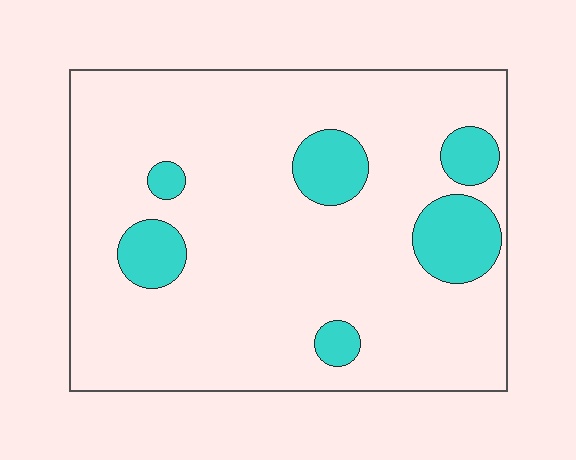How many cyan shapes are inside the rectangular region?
6.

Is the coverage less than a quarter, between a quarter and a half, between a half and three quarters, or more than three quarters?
Less than a quarter.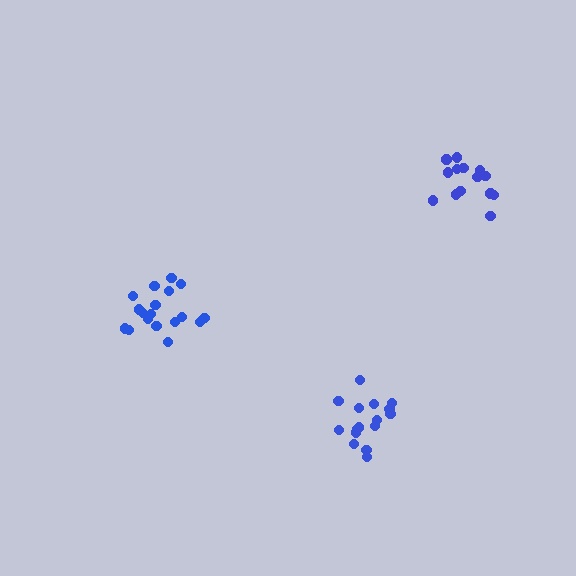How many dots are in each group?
Group 1: 18 dots, Group 2: 14 dots, Group 3: 16 dots (48 total).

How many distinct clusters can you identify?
There are 3 distinct clusters.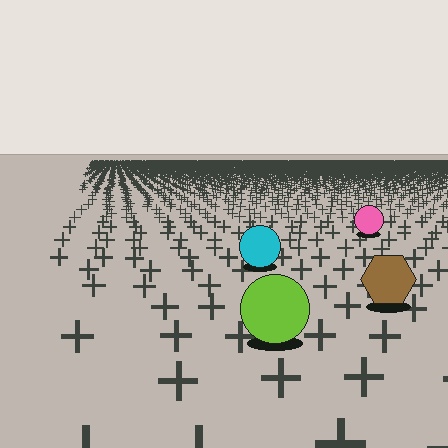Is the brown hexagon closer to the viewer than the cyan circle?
Yes. The brown hexagon is closer — you can tell from the texture gradient: the ground texture is coarser near it.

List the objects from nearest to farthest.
From nearest to farthest: the lime circle, the brown hexagon, the cyan circle, the pink circle.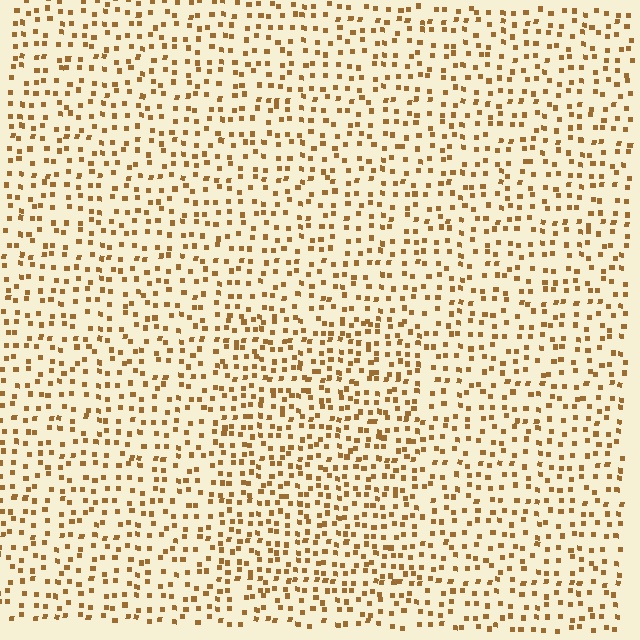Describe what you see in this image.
The image contains small brown elements arranged at two different densities. A rectangle-shaped region is visible where the elements are more densely packed than the surrounding area.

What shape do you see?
I see a rectangle.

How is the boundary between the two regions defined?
The boundary is defined by a change in element density (approximately 1.5x ratio). All elements are the same color, size, and shape.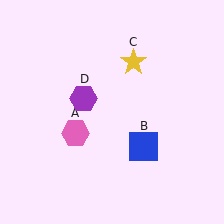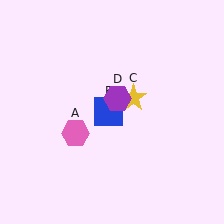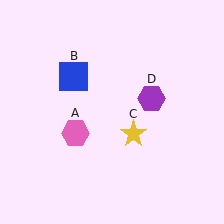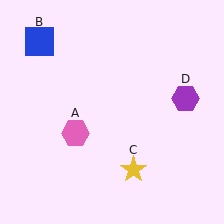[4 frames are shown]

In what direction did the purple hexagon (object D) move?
The purple hexagon (object D) moved right.